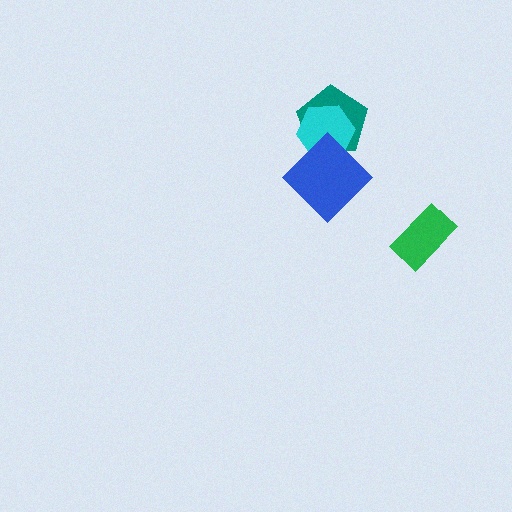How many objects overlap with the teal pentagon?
2 objects overlap with the teal pentagon.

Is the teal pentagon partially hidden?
Yes, it is partially covered by another shape.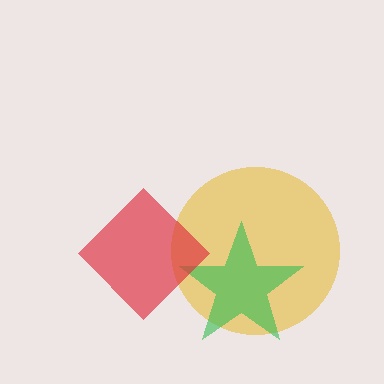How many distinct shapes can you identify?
There are 3 distinct shapes: a yellow circle, a green star, a red diamond.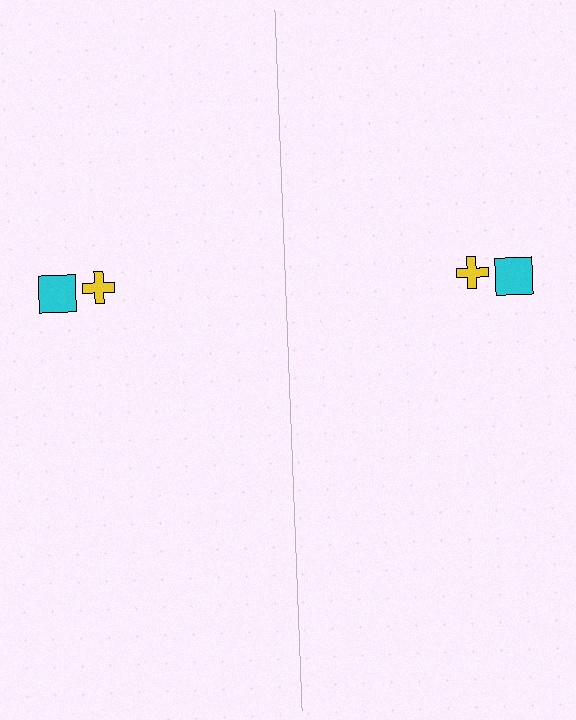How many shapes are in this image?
There are 4 shapes in this image.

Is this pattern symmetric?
Yes, this pattern has bilateral (reflection) symmetry.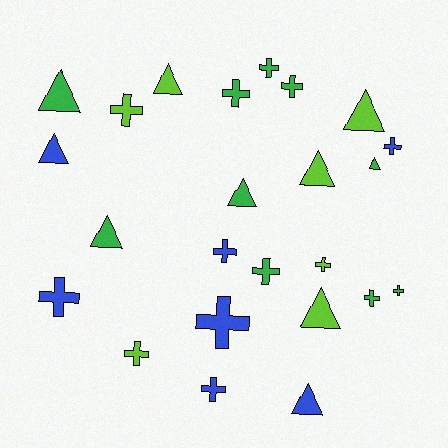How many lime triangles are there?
There are 4 lime triangles.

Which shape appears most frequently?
Cross, with 14 objects.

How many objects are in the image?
There are 24 objects.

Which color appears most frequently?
Green, with 10 objects.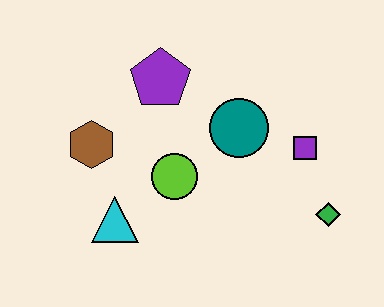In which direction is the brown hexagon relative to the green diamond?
The brown hexagon is to the left of the green diamond.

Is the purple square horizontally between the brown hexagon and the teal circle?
No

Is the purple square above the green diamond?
Yes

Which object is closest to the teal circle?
The purple square is closest to the teal circle.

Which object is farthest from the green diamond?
The brown hexagon is farthest from the green diamond.